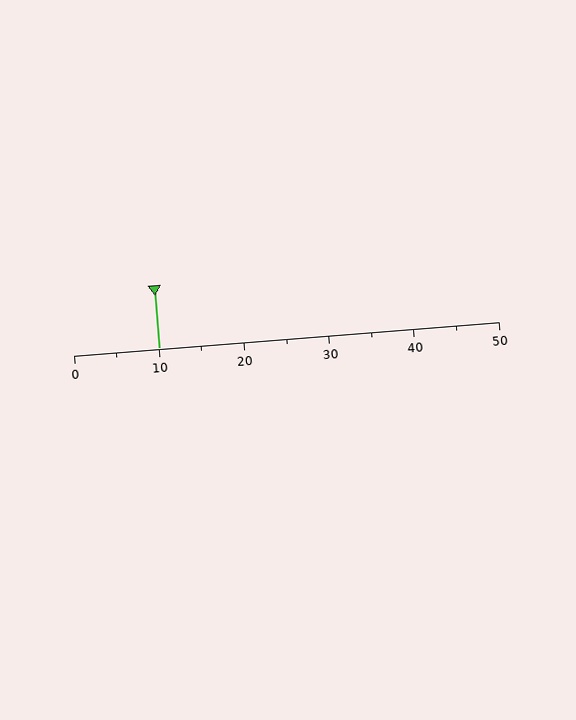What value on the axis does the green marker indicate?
The marker indicates approximately 10.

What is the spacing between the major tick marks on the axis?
The major ticks are spaced 10 apart.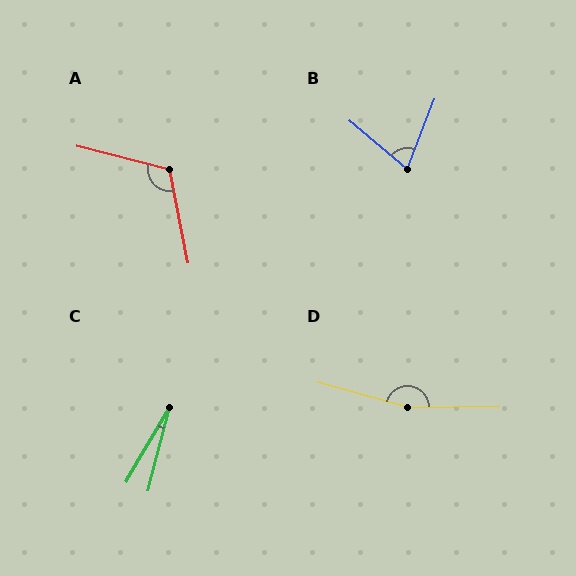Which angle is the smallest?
C, at approximately 16 degrees.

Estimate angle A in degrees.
Approximately 115 degrees.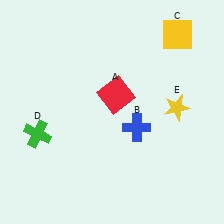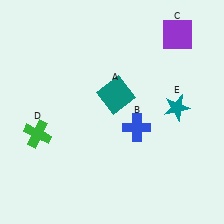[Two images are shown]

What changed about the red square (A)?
In Image 1, A is red. In Image 2, it changed to teal.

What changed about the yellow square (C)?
In Image 1, C is yellow. In Image 2, it changed to purple.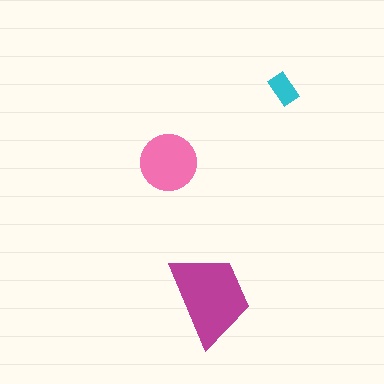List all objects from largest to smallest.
The magenta trapezoid, the pink circle, the cyan rectangle.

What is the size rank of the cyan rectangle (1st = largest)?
3rd.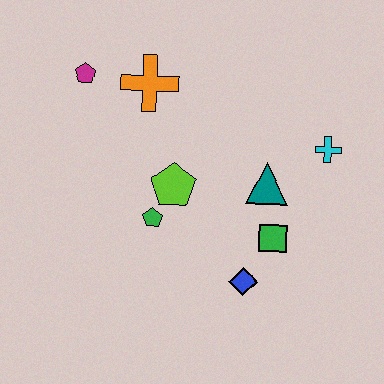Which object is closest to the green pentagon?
The lime pentagon is closest to the green pentagon.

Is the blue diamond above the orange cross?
No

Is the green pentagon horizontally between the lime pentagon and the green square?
No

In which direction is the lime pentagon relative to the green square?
The lime pentagon is to the left of the green square.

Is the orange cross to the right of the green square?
No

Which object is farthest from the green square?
The magenta pentagon is farthest from the green square.